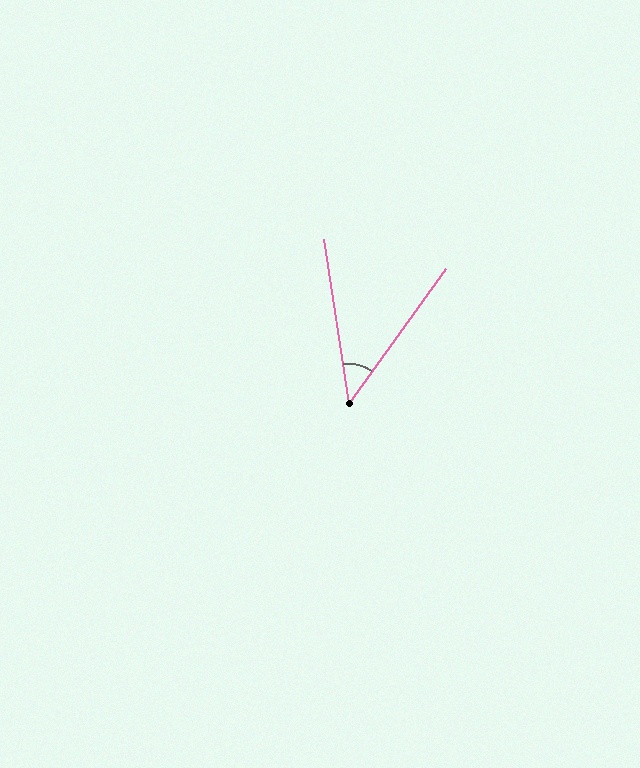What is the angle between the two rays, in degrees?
Approximately 44 degrees.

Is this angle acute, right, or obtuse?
It is acute.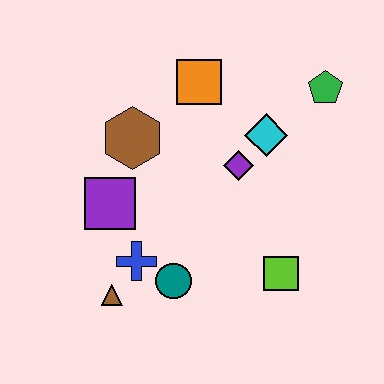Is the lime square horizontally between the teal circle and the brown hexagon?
No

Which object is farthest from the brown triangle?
The green pentagon is farthest from the brown triangle.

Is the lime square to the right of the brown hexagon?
Yes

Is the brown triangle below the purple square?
Yes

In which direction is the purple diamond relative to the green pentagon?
The purple diamond is to the left of the green pentagon.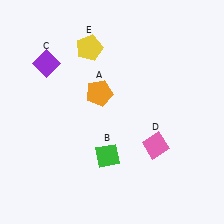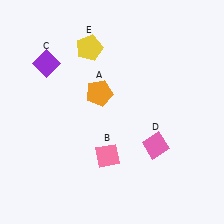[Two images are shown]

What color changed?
The diamond (B) changed from green in Image 1 to pink in Image 2.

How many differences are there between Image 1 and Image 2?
There is 1 difference between the two images.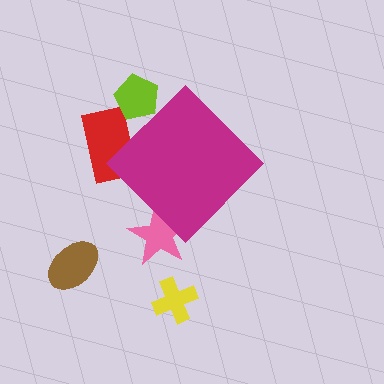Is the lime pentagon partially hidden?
Yes, the lime pentagon is partially hidden behind the magenta diamond.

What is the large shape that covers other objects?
A magenta diamond.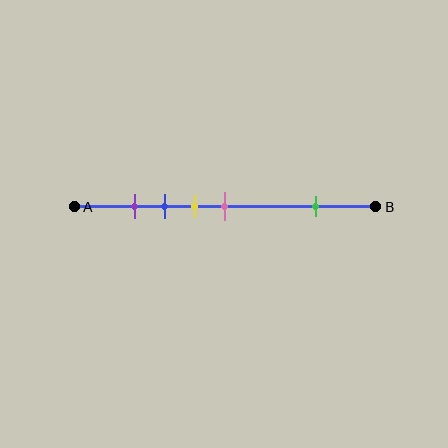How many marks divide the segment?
There are 5 marks dividing the segment.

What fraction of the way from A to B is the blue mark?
The blue mark is approximately 30% (0.3) of the way from A to B.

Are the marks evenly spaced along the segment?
No, the marks are not evenly spaced.